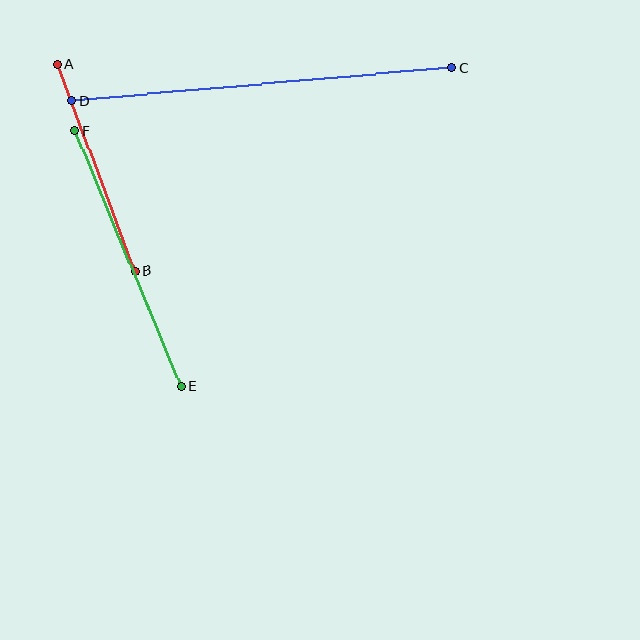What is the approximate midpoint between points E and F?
The midpoint is at approximately (128, 259) pixels.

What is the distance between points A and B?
The distance is approximately 220 pixels.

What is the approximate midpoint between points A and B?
The midpoint is at approximately (96, 168) pixels.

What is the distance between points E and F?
The distance is approximately 277 pixels.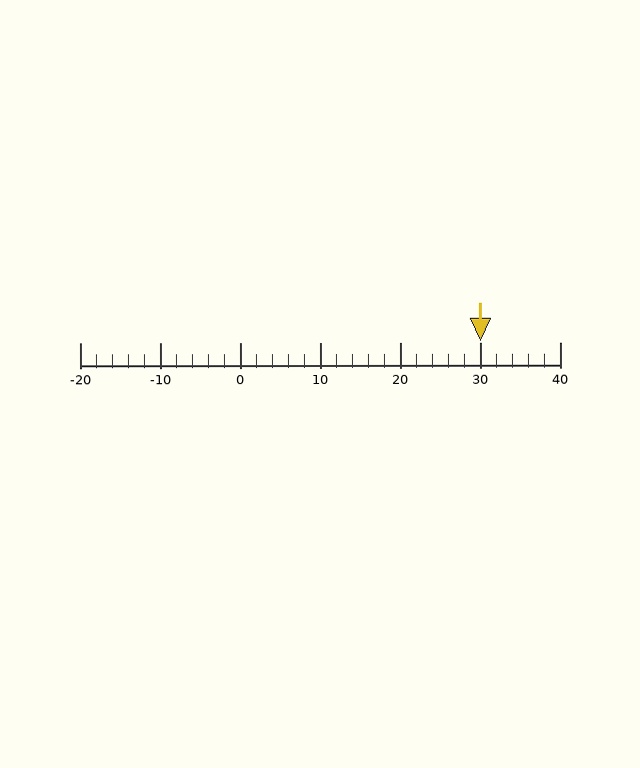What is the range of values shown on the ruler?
The ruler shows values from -20 to 40.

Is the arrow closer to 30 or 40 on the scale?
The arrow is closer to 30.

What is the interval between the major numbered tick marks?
The major tick marks are spaced 10 units apart.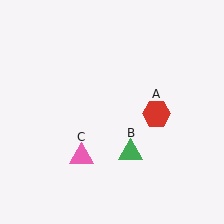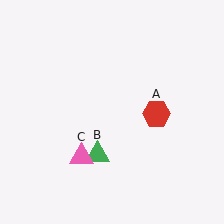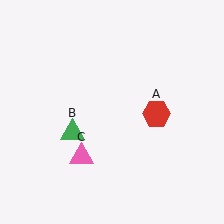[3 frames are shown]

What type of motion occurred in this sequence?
The green triangle (object B) rotated clockwise around the center of the scene.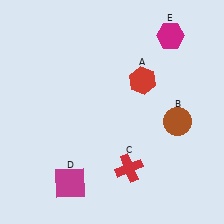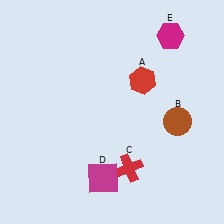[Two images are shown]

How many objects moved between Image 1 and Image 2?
1 object moved between the two images.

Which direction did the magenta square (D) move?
The magenta square (D) moved right.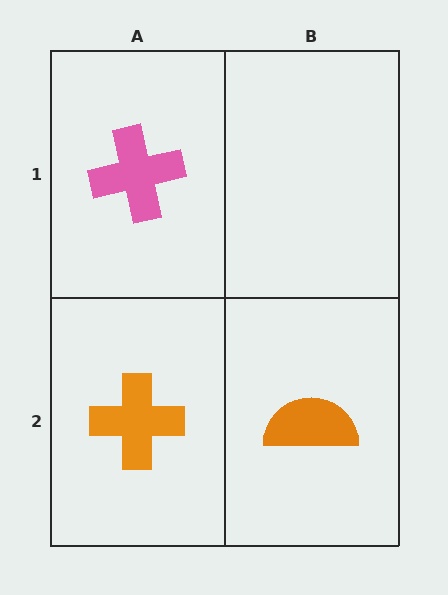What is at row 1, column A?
A pink cross.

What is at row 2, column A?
An orange cross.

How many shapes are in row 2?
2 shapes.